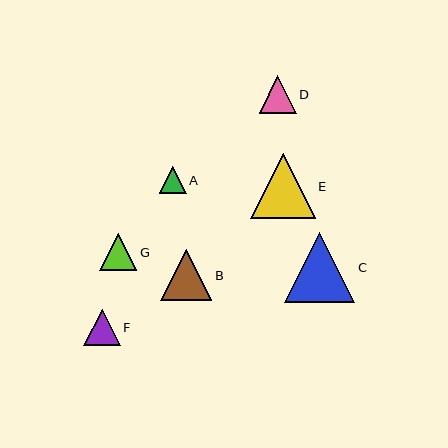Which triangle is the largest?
Triangle C is the largest with a size of approximately 70 pixels.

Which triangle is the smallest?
Triangle A is the smallest with a size of approximately 26 pixels.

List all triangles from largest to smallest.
From largest to smallest: C, E, B, G, D, F, A.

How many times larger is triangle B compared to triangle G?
Triangle B is approximately 1.4 times the size of triangle G.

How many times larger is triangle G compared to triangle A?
Triangle G is approximately 1.4 times the size of triangle A.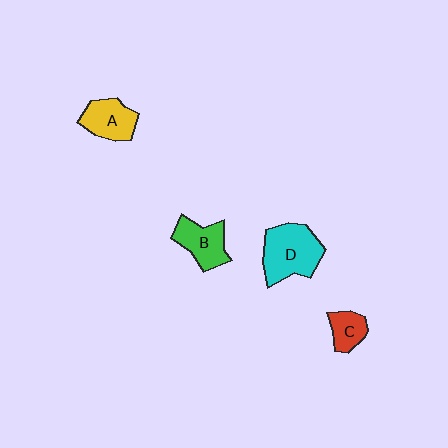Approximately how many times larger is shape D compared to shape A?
Approximately 1.5 times.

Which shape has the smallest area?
Shape C (red).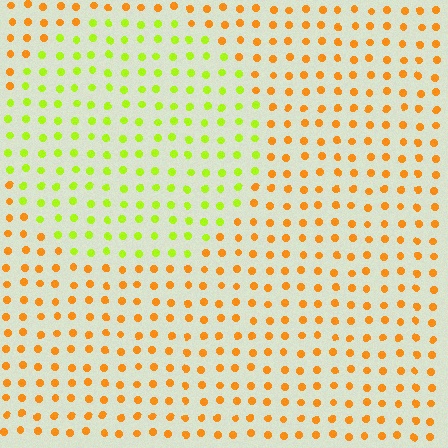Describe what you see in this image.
The image is filled with small orange elements in a uniform arrangement. A circle-shaped region is visible where the elements are tinted to a slightly different hue, forming a subtle color boundary.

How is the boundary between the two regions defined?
The boundary is defined purely by a slight shift in hue (about 50 degrees). Spacing, size, and orientation are identical on both sides.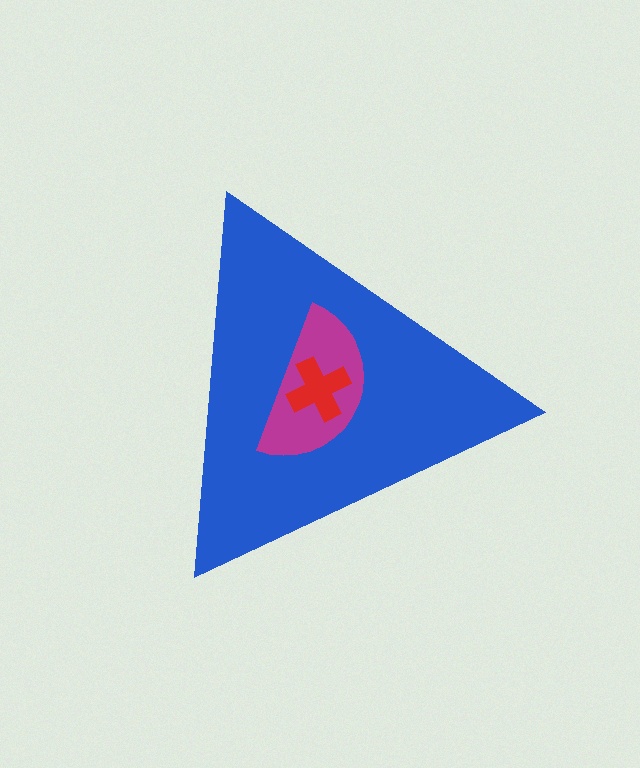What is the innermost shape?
The red cross.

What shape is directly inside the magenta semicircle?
The red cross.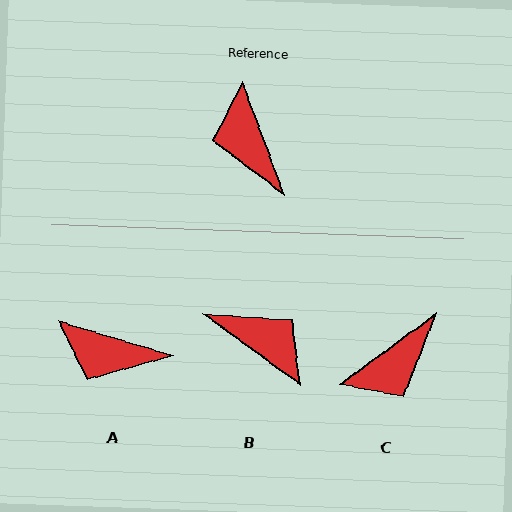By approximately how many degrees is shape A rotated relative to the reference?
Approximately 53 degrees counter-clockwise.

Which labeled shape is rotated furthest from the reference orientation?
B, about 146 degrees away.